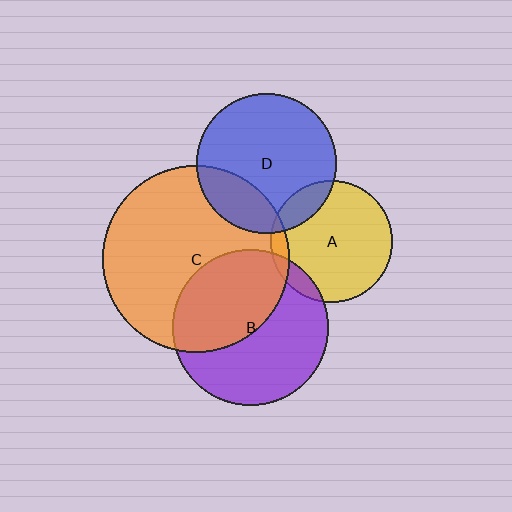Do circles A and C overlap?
Yes.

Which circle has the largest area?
Circle C (orange).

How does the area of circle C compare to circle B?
Approximately 1.4 times.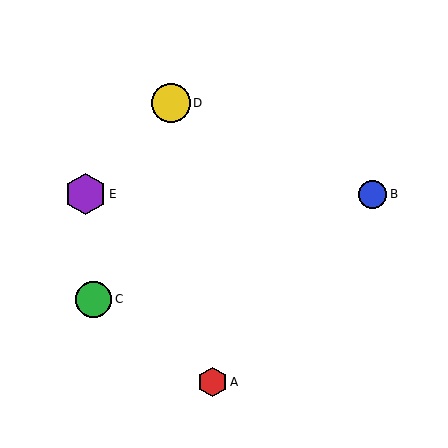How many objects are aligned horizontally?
2 objects (B, E) are aligned horizontally.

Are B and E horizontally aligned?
Yes, both are at y≈194.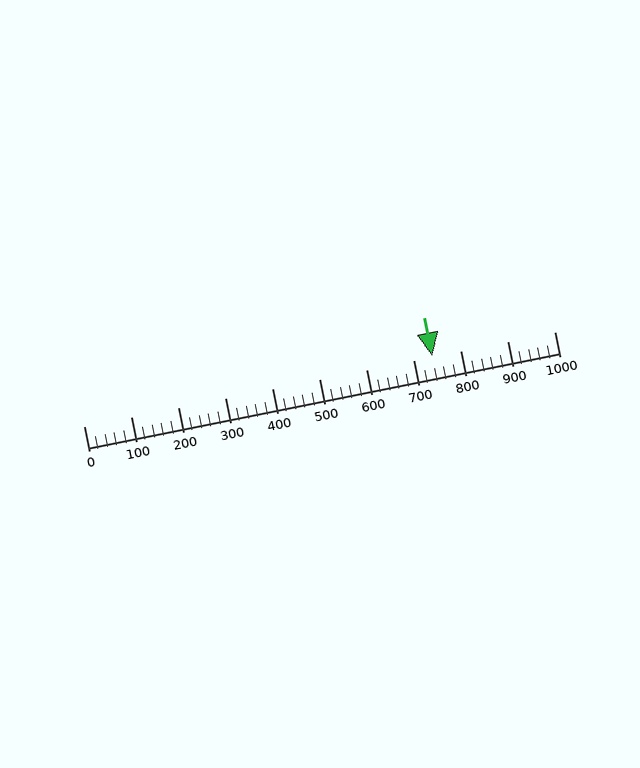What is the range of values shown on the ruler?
The ruler shows values from 0 to 1000.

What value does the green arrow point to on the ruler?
The green arrow points to approximately 740.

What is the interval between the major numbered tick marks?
The major tick marks are spaced 100 units apart.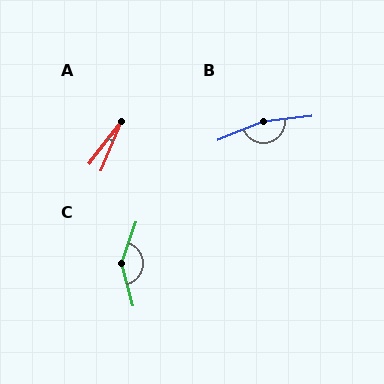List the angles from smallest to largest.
A (16°), C (146°), B (164°).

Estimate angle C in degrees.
Approximately 146 degrees.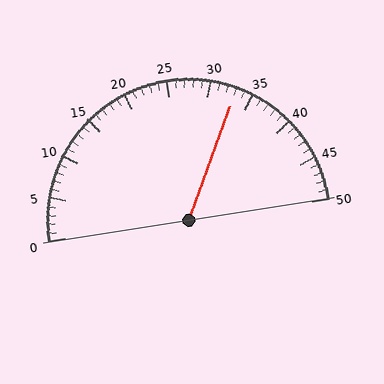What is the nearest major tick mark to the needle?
The nearest major tick mark is 35.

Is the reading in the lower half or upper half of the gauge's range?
The reading is in the upper half of the range (0 to 50).